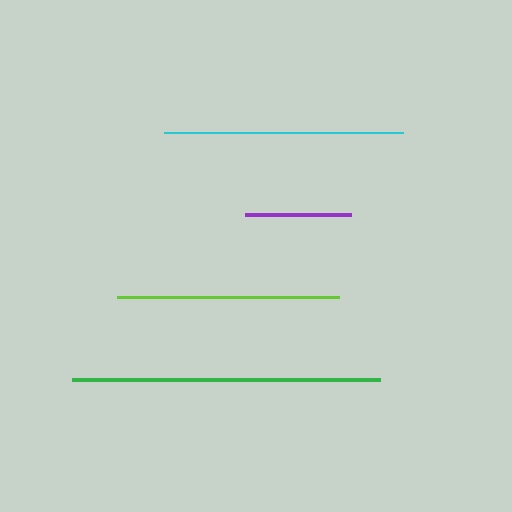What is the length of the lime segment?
The lime segment is approximately 222 pixels long.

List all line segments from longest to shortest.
From longest to shortest: green, cyan, lime, purple.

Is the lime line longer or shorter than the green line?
The green line is longer than the lime line.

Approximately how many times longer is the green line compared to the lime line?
The green line is approximately 1.4 times the length of the lime line.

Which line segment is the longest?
The green line is the longest at approximately 308 pixels.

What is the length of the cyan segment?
The cyan segment is approximately 239 pixels long.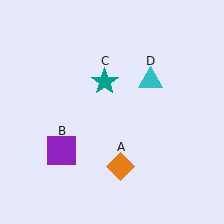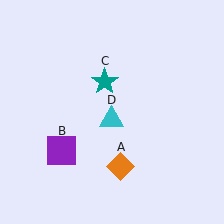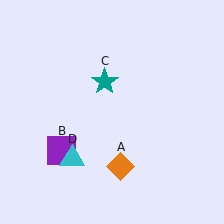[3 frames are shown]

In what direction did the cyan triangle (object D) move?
The cyan triangle (object D) moved down and to the left.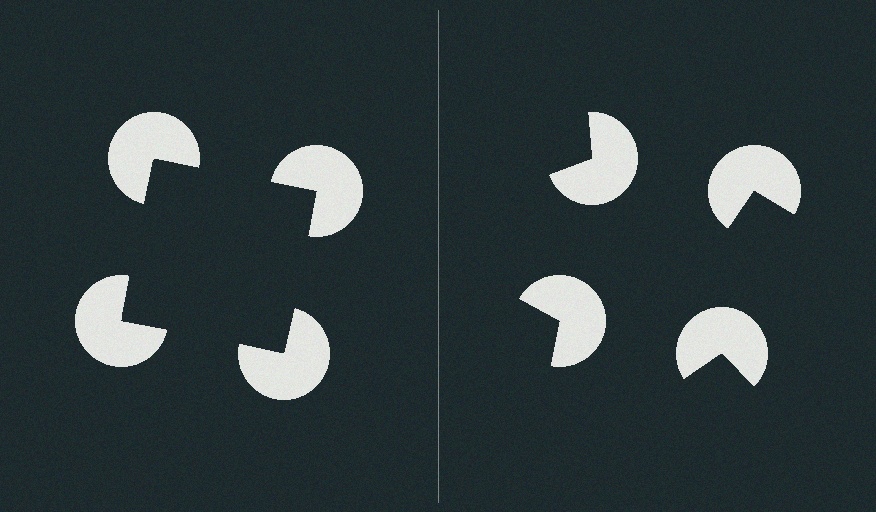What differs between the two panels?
The pac-man discs are positioned identically on both sides; only the wedge orientations differ. On the left they align to a square; on the right they are misaligned.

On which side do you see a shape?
An illusory square appears on the left side. On the right side the wedge cuts are rotated, so no coherent shape forms.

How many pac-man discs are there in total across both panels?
8 — 4 on each side.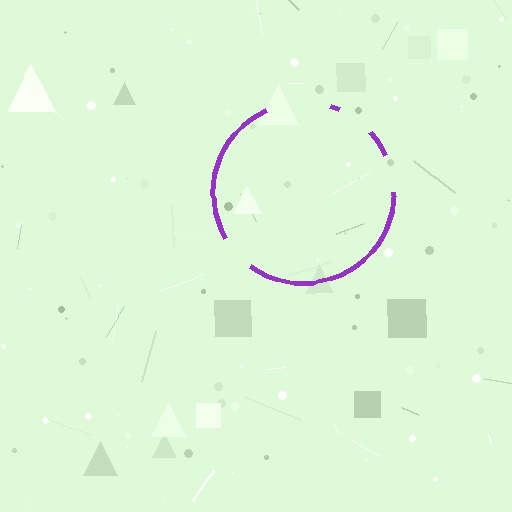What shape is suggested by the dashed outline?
The dashed outline suggests a circle.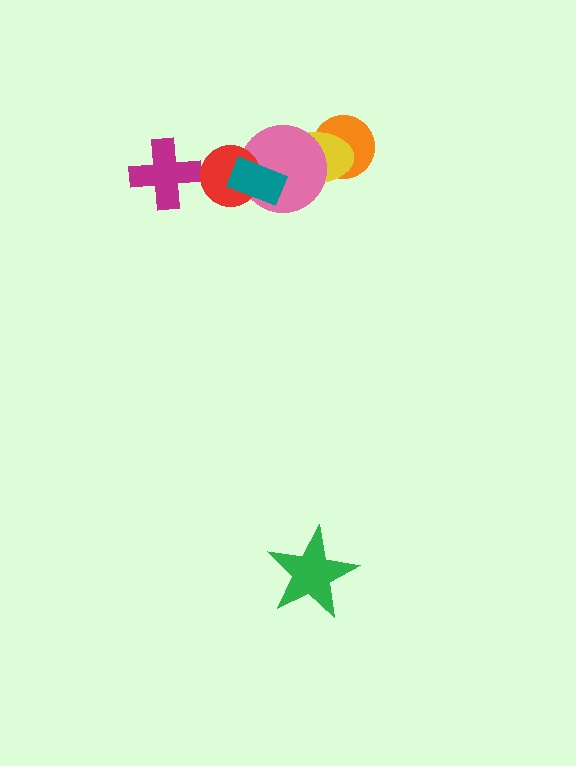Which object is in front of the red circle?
The teal rectangle is in front of the red circle.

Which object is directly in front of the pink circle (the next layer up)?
The red circle is directly in front of the pink circle.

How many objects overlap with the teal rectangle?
2 objects overlap with the teal rectangle.